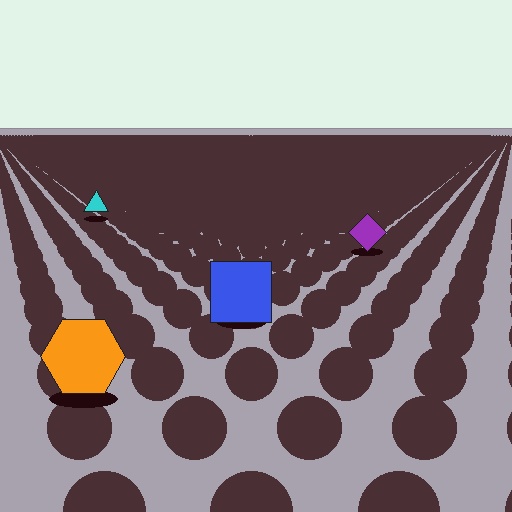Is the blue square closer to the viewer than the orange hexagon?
No. The orange hexagon is closer — you can tell from the texture gradient: the ground texture is coarser near it.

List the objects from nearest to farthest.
From nearest to farthest: the orange hexagon, the blue square, the purple diamond, the cyan triangle.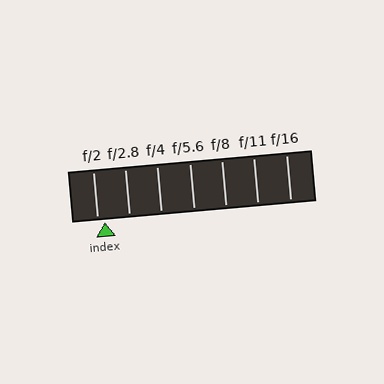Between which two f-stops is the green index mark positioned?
The index mark is between f/2 and f/2.8.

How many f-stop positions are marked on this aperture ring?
There are 7 f-stop positions marked.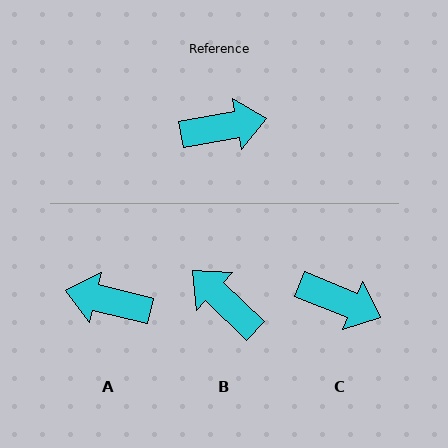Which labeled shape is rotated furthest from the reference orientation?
A, about 156 degrees away.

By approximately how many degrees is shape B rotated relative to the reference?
Approximately 125 degrees counter-clockwise.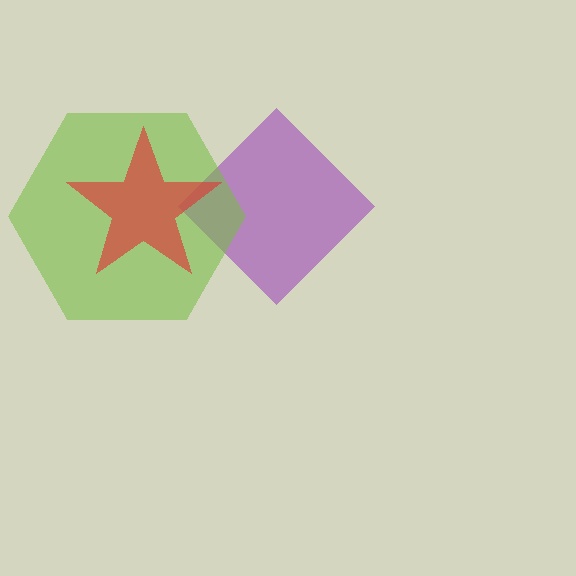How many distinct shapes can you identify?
There are 3 distinct shapes: a purple diamond, a lime hexagon, a red star.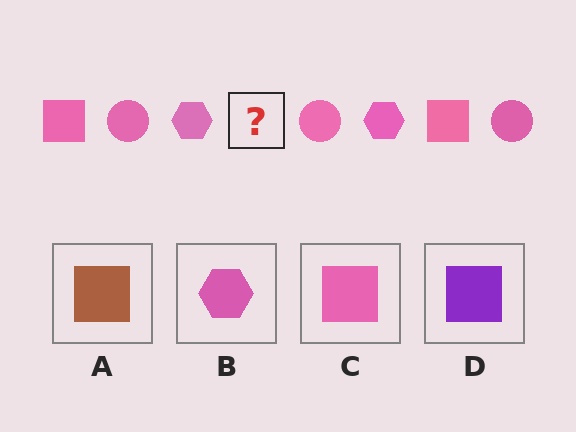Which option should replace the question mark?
Option C.